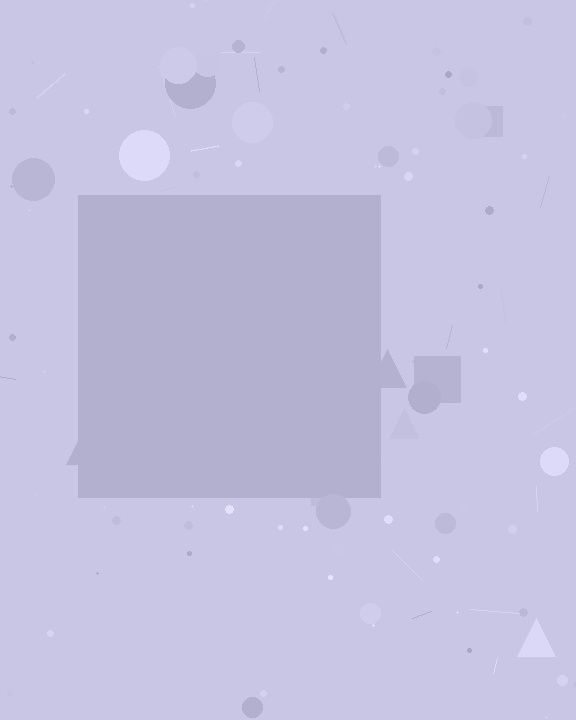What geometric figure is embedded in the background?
A square is embedded in the background.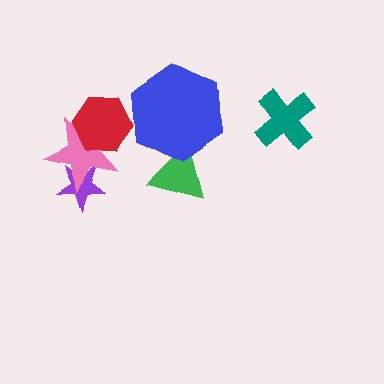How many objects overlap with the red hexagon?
1 object overlaps with the red hexagon.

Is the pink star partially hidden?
Yes, it is partially covered by another shape.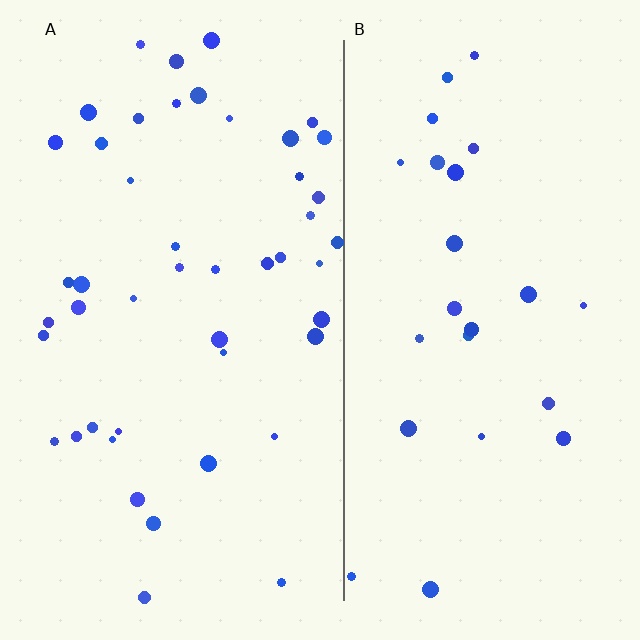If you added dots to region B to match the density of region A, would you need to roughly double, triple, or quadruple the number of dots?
Approximately double.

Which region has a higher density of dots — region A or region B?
A (the left).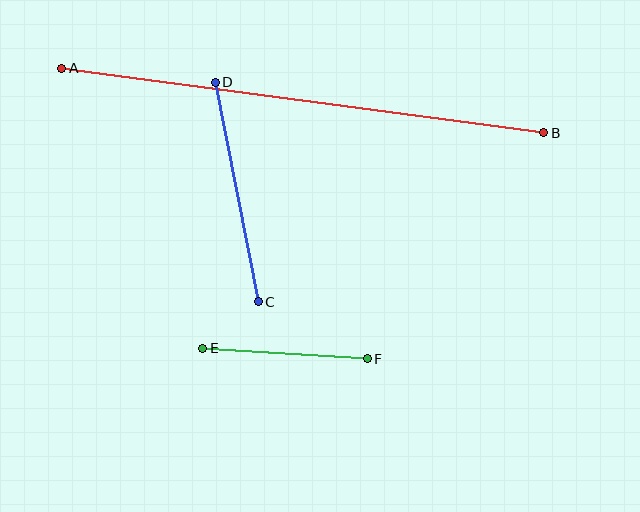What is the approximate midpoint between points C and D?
The midpoint is at approximately (237, 192) pixels.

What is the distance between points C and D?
The distance is approximately 224 pixels.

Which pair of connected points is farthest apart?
Points A and B are farthest apart.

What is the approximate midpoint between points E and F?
The midpoint is at approximately (285, 354) pixels.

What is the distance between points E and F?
The distance is approximately 165 pixels.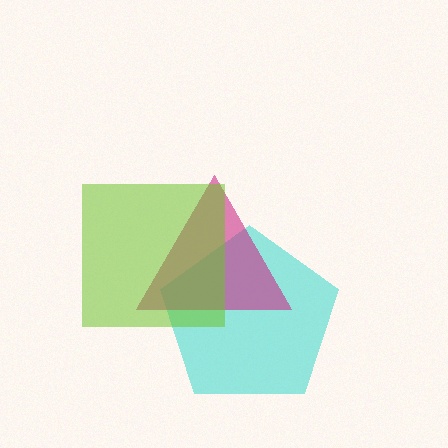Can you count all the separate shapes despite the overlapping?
Yes, there are 3 separate shapes.